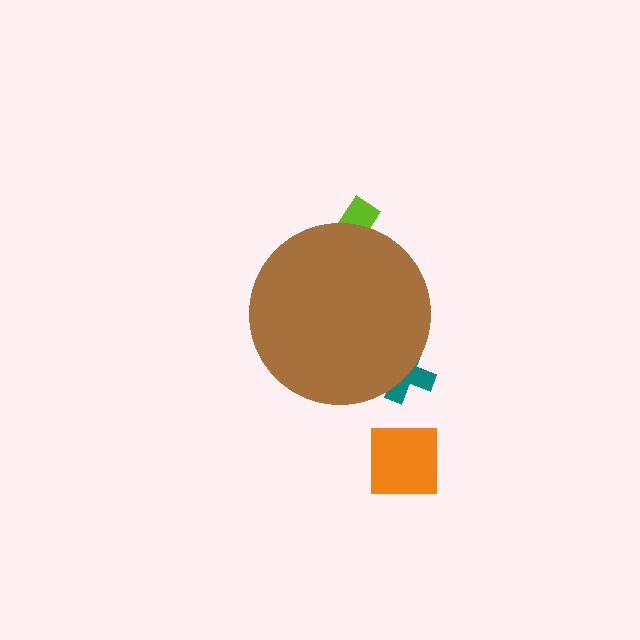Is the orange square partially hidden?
No, the orange square is fully visible.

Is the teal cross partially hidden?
Yes, the teal cross is partially hidden behind the brown circle.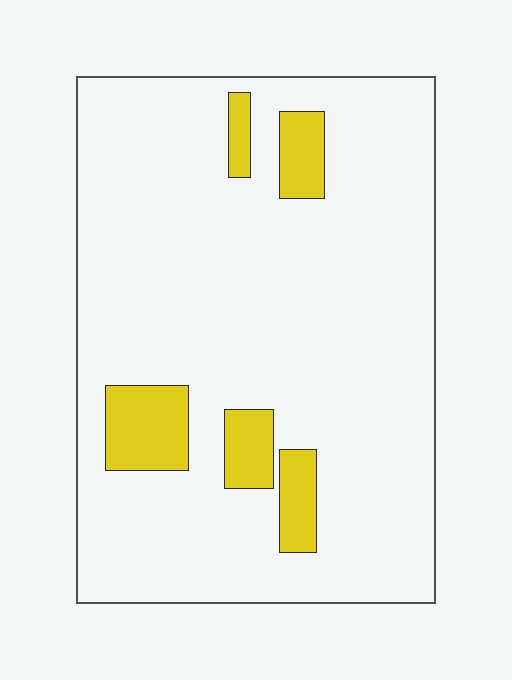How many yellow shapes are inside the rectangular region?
5.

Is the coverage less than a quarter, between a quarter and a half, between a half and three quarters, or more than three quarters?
Less than a quarter.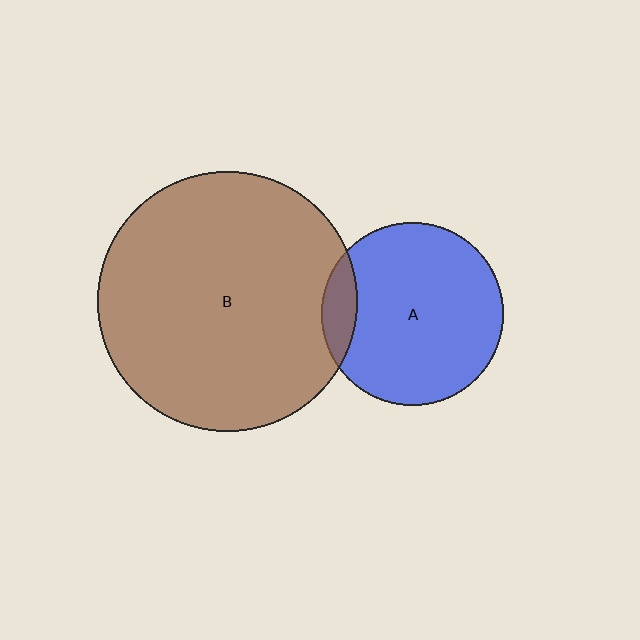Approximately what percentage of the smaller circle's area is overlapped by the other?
Approximately 10%.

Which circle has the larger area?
Circle B (brown).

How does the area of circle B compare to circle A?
Approximately 2.0 times.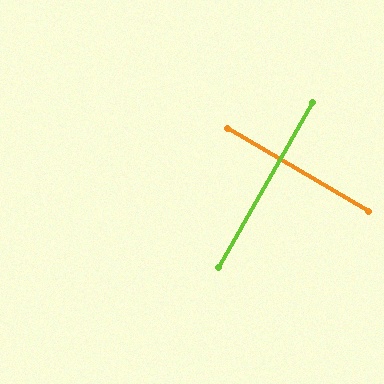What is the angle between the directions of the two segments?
Approximately 89 degrees.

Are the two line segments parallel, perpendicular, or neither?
Perpendicular — they meet at approximately 89°.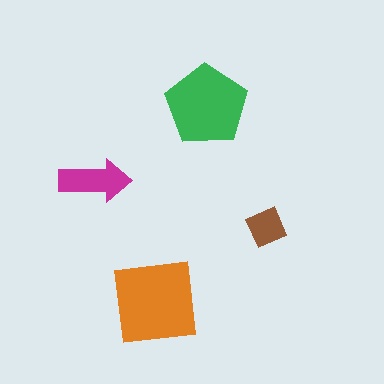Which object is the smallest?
The brown square.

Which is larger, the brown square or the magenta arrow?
The magenta arrow.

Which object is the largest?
The orange square.